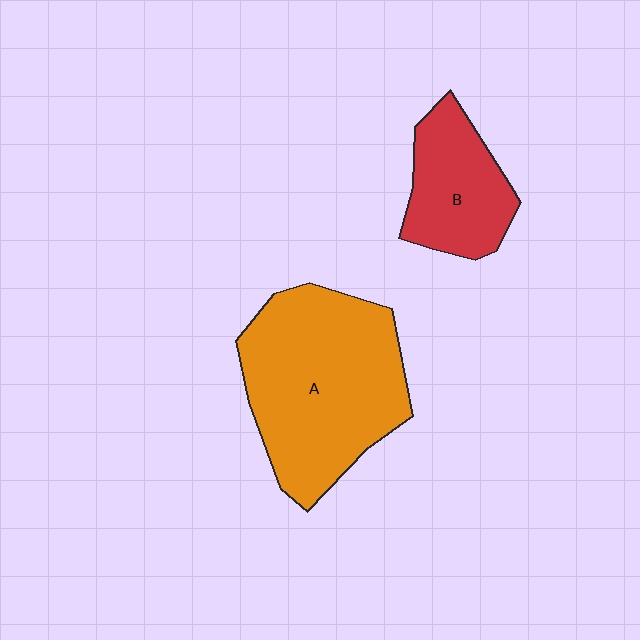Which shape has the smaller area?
Shape B (red).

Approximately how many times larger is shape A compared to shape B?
Approximately 2.1 times.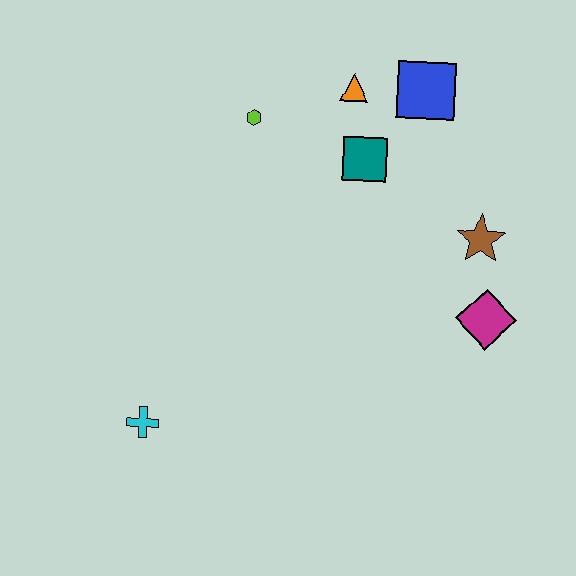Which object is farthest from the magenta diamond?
The cyan cross is farthest from the magenta diamond.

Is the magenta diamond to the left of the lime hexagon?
No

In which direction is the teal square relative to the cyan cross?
The teal square is above the cyan cross.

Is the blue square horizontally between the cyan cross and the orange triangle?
No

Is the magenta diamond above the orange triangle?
No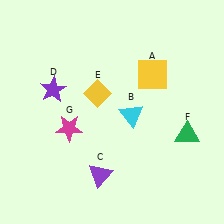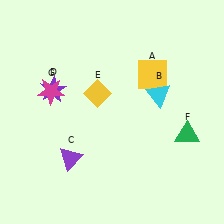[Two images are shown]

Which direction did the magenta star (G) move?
The magenta star (G) moved up.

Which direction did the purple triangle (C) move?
The purple triangle (C) moved left.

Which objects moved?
The objects that moved are: the cyan triangle (B), the purple triangle (C), the magenta star (G).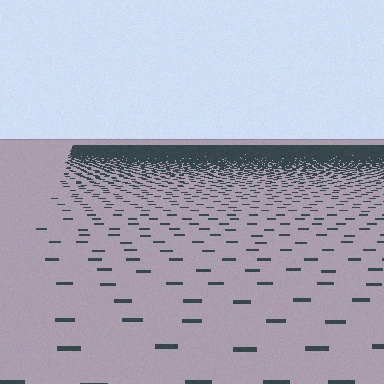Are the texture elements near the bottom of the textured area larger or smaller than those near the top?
Larger. Near the bottom, elements are closer to the viewer and appear at a bigger on-screen size.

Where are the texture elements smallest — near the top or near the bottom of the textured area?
Near the top.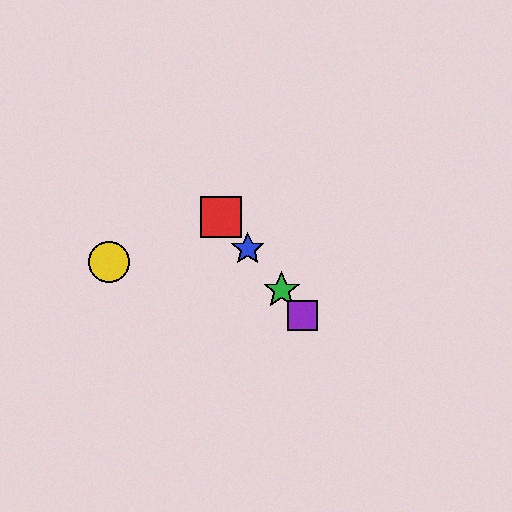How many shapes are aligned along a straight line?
4 shapes (the red square, the blue star, the green star, the purple square) are aligned along a straight line.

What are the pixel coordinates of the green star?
The green star is at (282, 290).